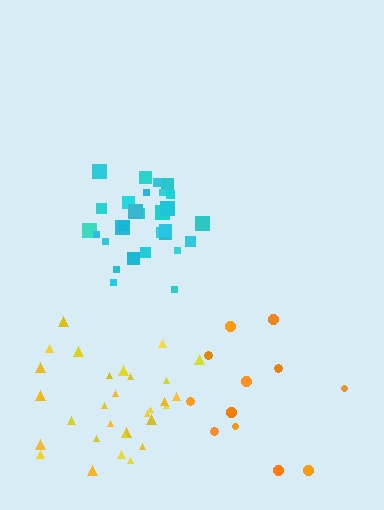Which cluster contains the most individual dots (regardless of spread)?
Cyan (30).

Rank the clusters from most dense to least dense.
cyan, yellow, orange.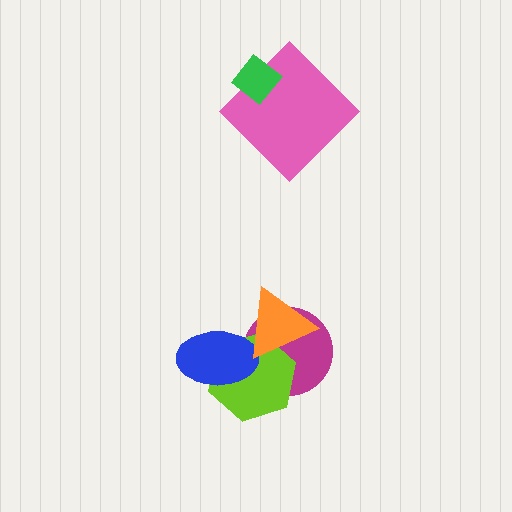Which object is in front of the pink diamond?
The green diamond is in front of the pink diamond.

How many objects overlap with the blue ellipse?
3 objects overlap with the blue ellipse.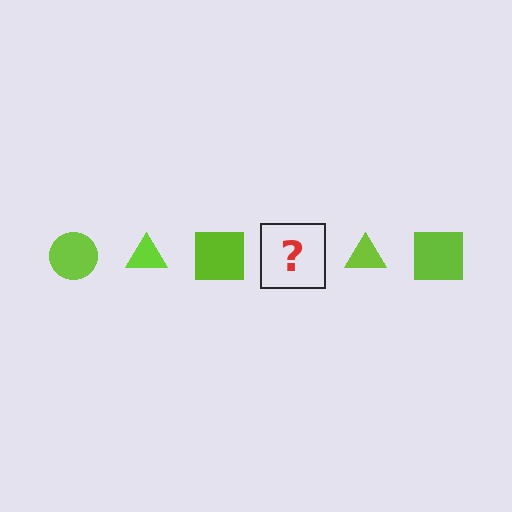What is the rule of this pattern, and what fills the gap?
The rule is that the pattern cycles through circle, triangle, square shapes in lime. The gap should be filled with a lime circle.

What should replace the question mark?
The question mark should be replaced with a lime circle.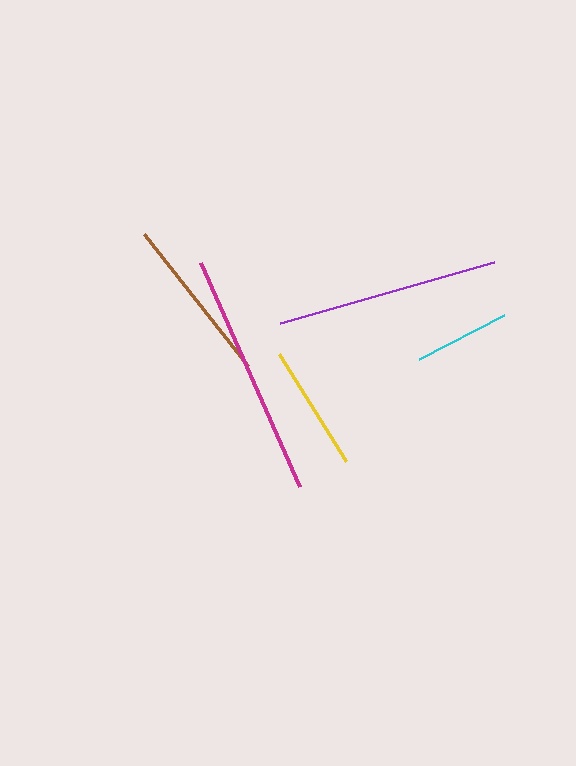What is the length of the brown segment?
The brown segment is approximately 169 pixels long.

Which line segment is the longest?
The magenta line is the longest at approximately 245 pixels.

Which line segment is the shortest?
The cyan line is the shortest at approximately 96 pixels.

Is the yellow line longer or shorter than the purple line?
The purple line is longer than the yellow line.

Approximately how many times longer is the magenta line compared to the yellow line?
The magenta line is approximately 1.9 times the length of the yellow line.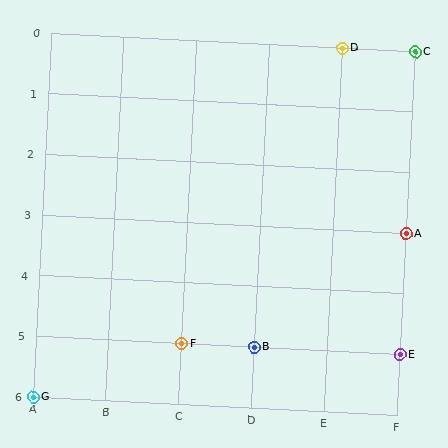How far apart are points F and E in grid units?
Points F and E are 3 columns apart.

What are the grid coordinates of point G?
Point G is at grid coordinates (A, 6).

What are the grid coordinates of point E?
Point E is at grid coordinates (F, 5).